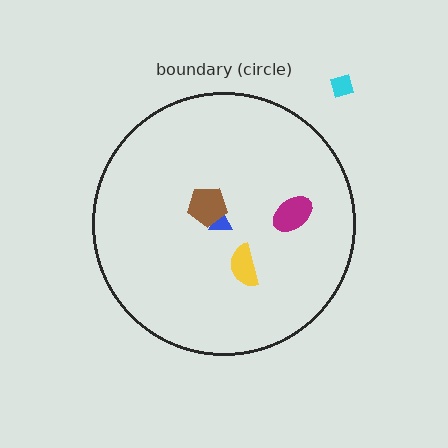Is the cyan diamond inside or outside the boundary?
Outside.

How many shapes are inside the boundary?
4 inside, 1 outside.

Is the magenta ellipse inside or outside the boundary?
Inside.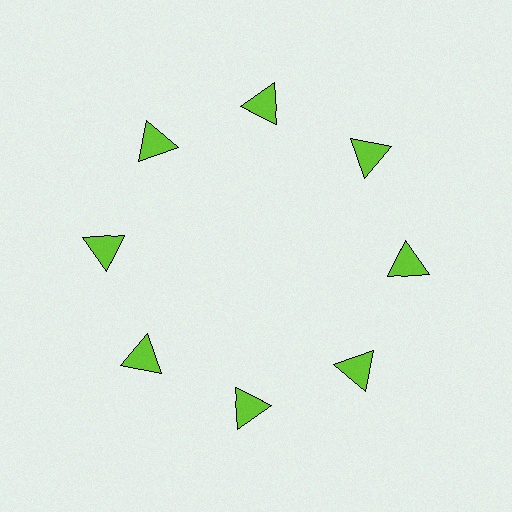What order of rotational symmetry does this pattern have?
This pattern has 8-fold rotational symmetry.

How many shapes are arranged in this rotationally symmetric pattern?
There are 8 shapes, arranged in 8 groups of 1.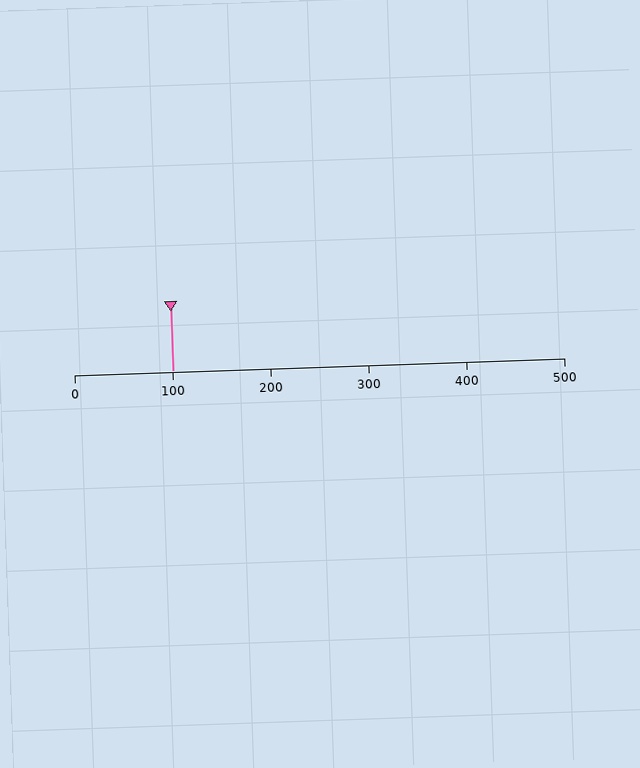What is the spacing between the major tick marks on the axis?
The major ticks are spaced 100 apart.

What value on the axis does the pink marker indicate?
The marker indicates approximately 100.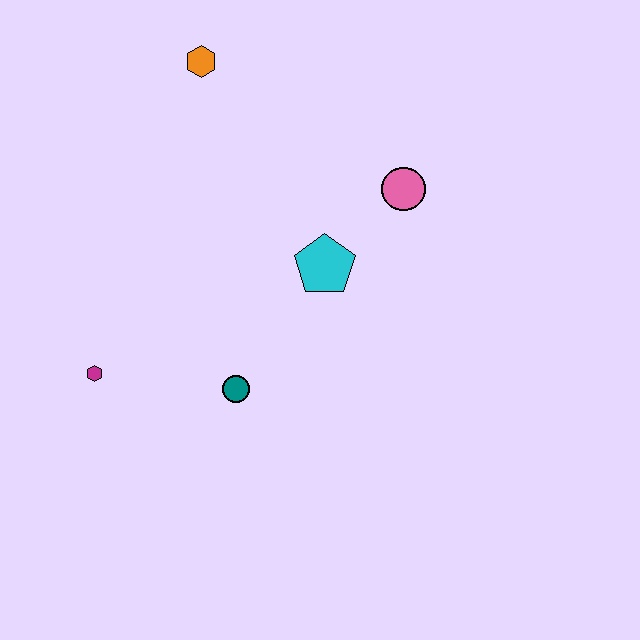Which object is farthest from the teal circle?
The orange hexagon is farthest from the teal circle.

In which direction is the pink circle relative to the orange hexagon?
The pink circle is to the right of the orange hexagon.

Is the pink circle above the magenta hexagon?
Yes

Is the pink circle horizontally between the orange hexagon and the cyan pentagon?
No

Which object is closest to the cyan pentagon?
The pink circle is closest to the cyan pentagon.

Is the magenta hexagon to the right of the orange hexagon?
No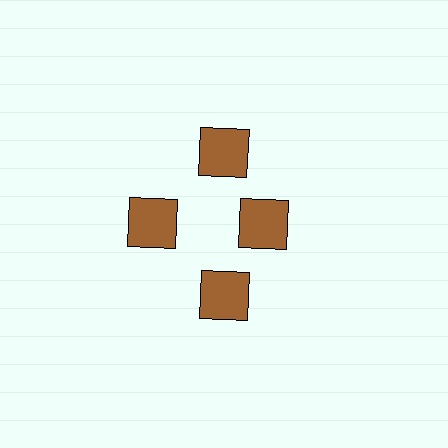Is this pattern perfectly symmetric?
No. The 4 brown squares are arranged in a ring, but one element near the 3 o'clock position is pulled inward toward the center, breaking the 4-fold rotational symmetry.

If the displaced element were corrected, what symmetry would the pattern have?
It would have 4-fold rotational symmetry — the pattern would map onto itself every 90 degrees.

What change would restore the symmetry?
The symmetry would be restored by moving it outward, back onto the ring so that all 4 squares sit at equal angles and equal distance from the center.